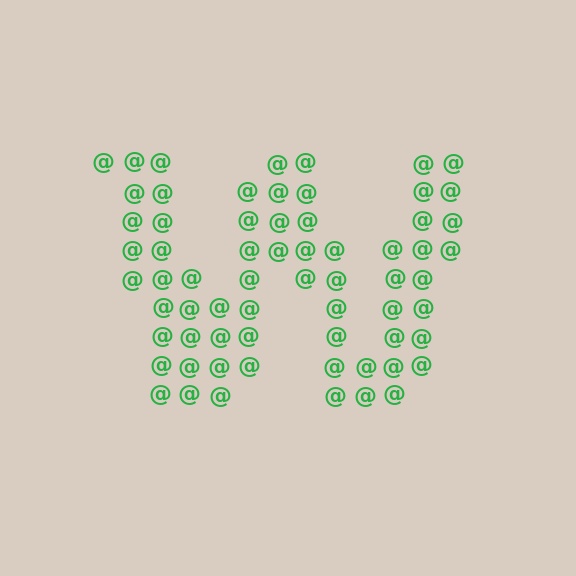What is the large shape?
The large shape is the letter W.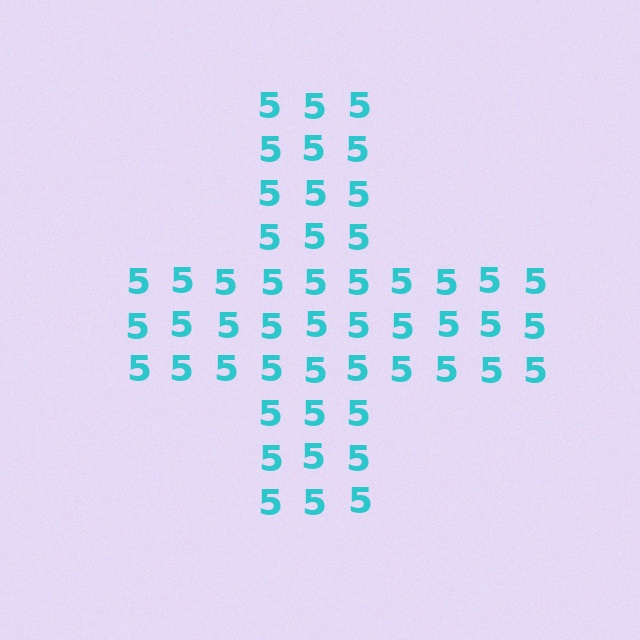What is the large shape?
The large shape is a cross.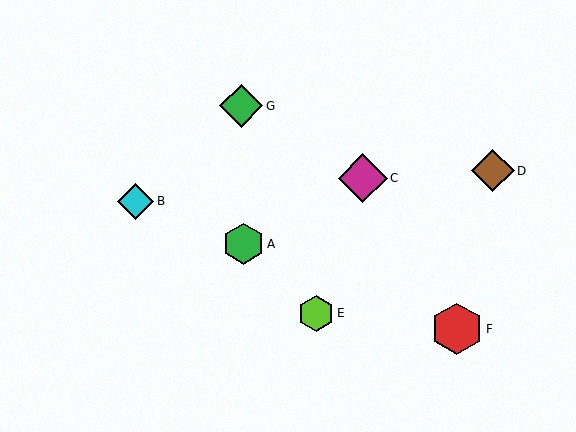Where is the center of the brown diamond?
The center of the brown diamond is at (493, 171).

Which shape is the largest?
The red hexagon (labeled F) is the largest.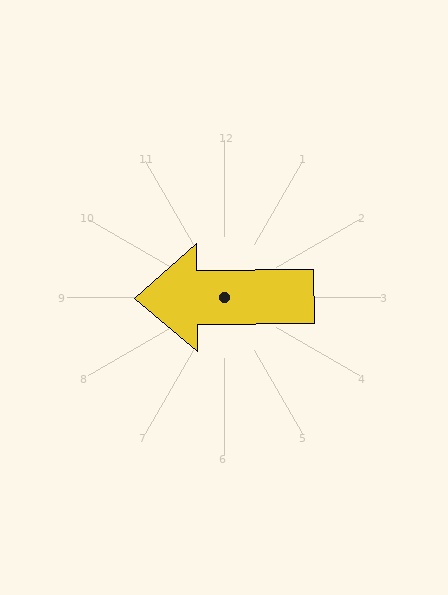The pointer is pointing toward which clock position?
Roughly 9 o'clock.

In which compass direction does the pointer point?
West.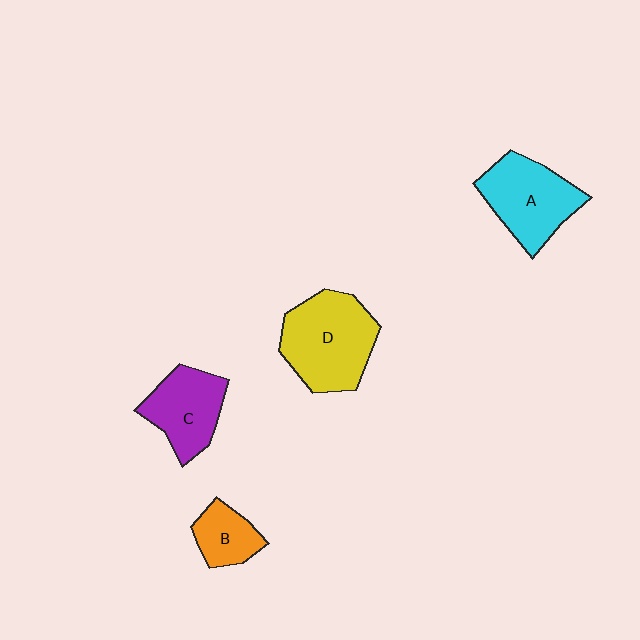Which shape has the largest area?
Shape D (yellow).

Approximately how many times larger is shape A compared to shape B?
Approximately 2.0 times.